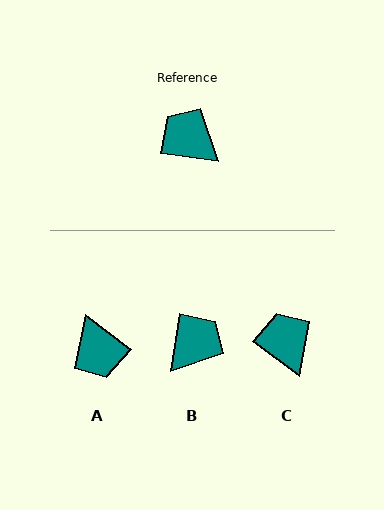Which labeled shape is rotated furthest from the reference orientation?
A, about 150 degrees away.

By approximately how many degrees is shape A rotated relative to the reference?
Approximately 150 degrees counter-clockwise.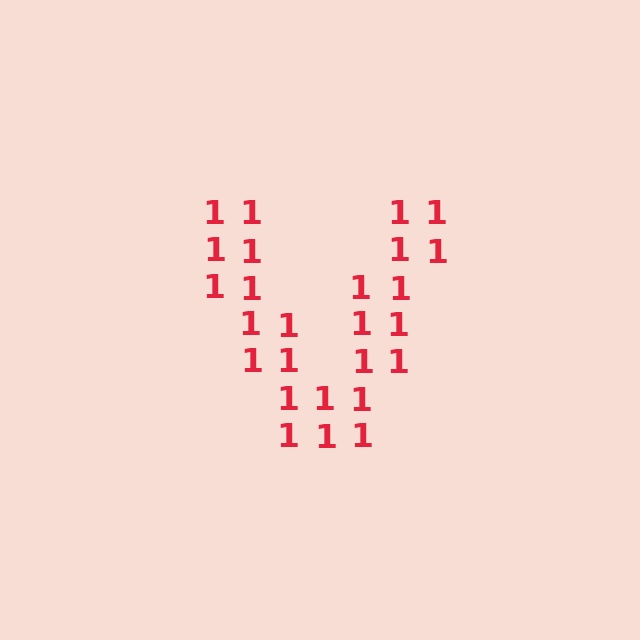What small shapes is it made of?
It is made of small digit 1's.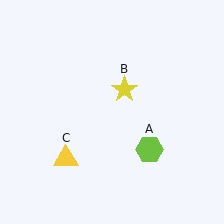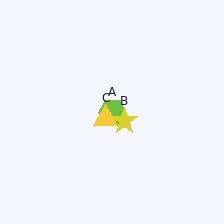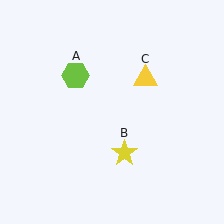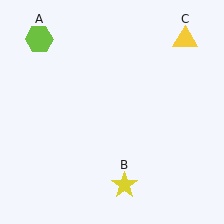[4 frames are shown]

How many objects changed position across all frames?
3 objects changed position: lime hexagon (object A), yellow star (object B), yellow triangle (object C).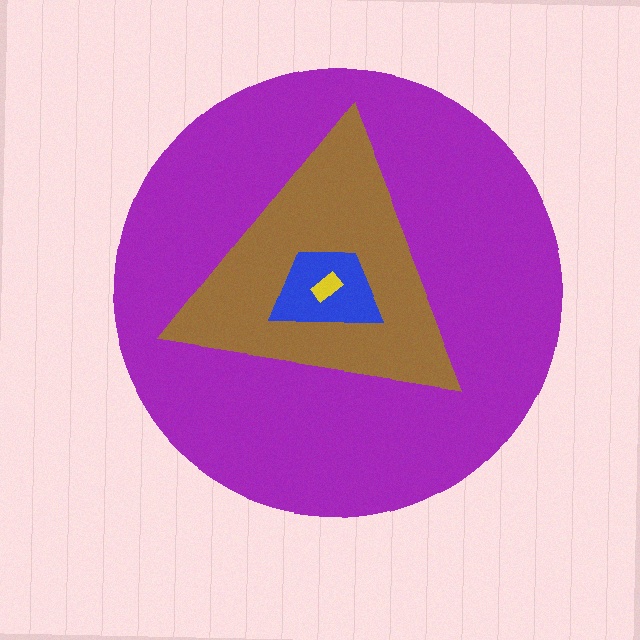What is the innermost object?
The yellow rectangle.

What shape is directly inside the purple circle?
The brown triangle.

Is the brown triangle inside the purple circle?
Yes.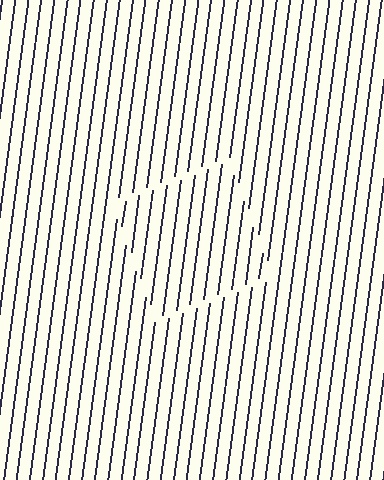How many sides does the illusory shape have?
4 sides — the line-ends trace a square.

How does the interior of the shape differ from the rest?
The interior of the shape contains the same grating, shifted by half a period — the contour is defined by the phase discontinuity where line-ends from the inner and outer gratings abut.